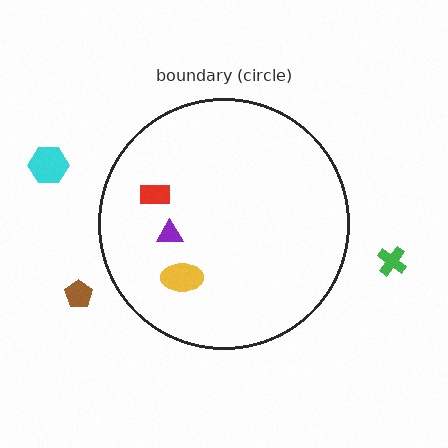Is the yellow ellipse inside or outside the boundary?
Inside.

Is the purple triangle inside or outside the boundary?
Inside.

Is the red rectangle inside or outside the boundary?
Inside.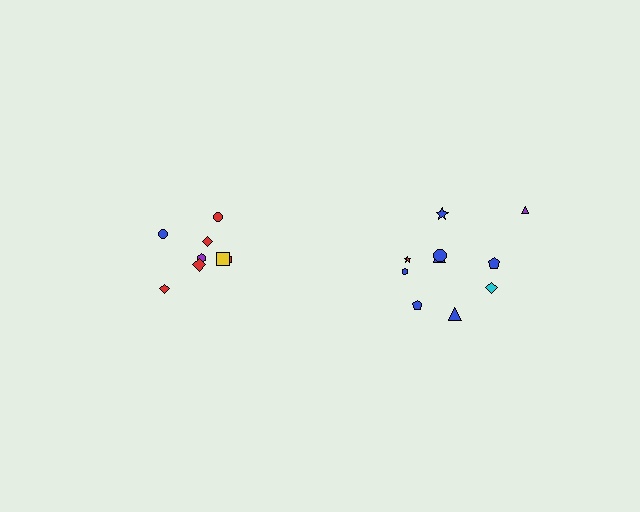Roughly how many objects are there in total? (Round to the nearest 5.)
Roughly 20 objects in total.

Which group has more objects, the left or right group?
The right group.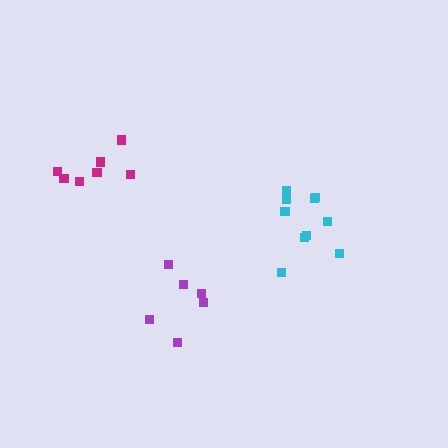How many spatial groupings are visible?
There are 3 spatial groupings.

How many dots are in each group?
Group 1: 7 dots, Group 2: 10 dots, Group 3: 6 dots (23 total).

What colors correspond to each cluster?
The clusters are colored: magenta, cyan, purple.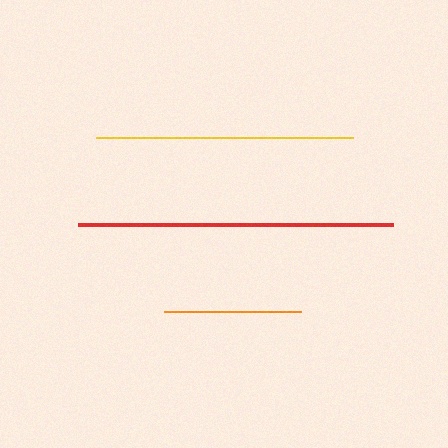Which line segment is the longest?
The red line is the longest at approximately 315 pixels.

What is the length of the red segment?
The red segment is approximately 315 pixels long.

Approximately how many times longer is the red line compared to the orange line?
The red line is approximately 2.3 times the length of the orange line.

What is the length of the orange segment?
The orange segment is approximately 137 pixels long.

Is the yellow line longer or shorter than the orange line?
The yellow line is longer than the orange line.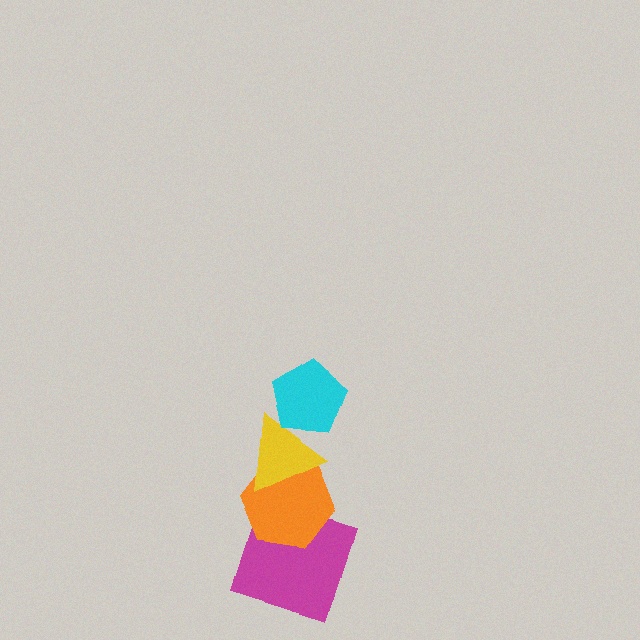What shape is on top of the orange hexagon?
The yellow triangle is on top of the orange hexagon.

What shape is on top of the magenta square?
The orange hexagon is on top of the magenta square.